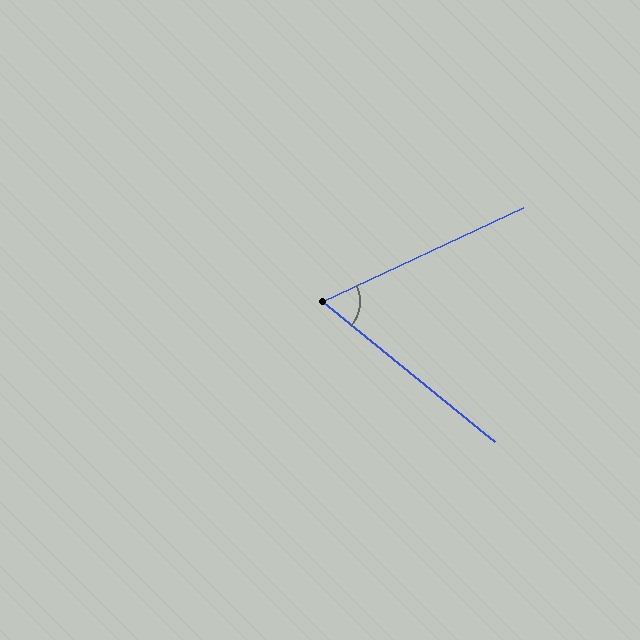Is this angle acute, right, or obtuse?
It is acute.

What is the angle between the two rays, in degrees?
Approximately 64 degrees.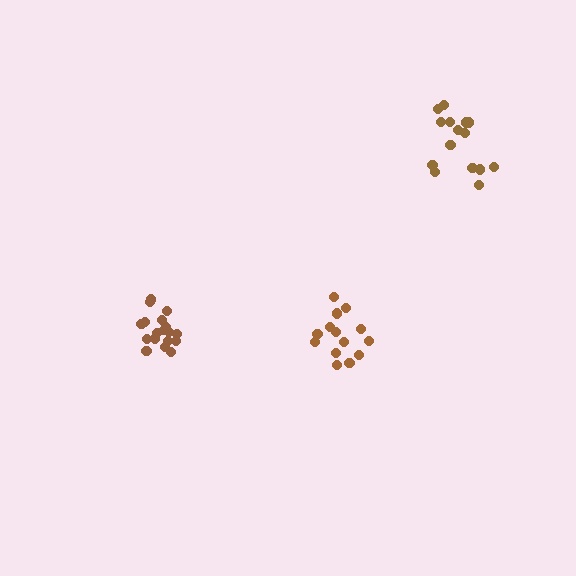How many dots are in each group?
Group 1: 14 dots, Group 2: 15 dots, Group 3: 18 dots (47 total).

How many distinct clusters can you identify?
There are 3 distinct clusters.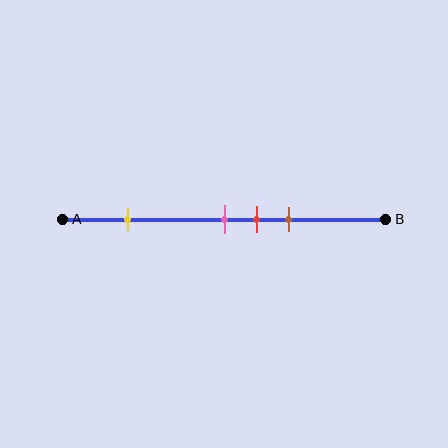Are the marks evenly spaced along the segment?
No, the marks are not evenly spaced.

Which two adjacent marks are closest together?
The pink and red marks are the closest adjacent pair.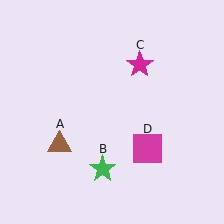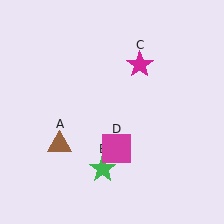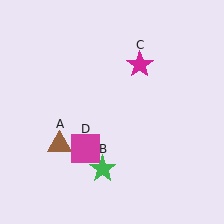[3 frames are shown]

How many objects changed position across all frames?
1 object changed position: magenta square (object D).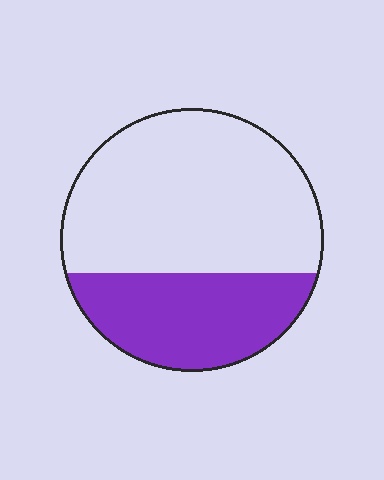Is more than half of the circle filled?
No.